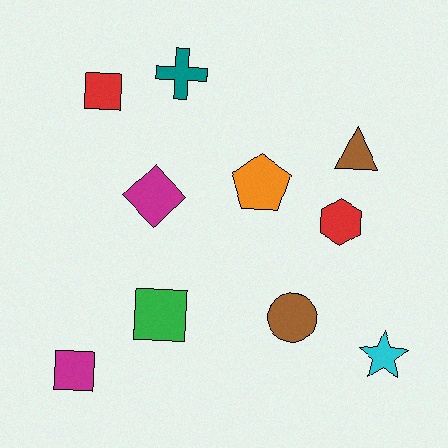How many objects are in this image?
There are 10 objects.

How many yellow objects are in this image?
There are no yellow objects.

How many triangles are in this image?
There is 1 triangle.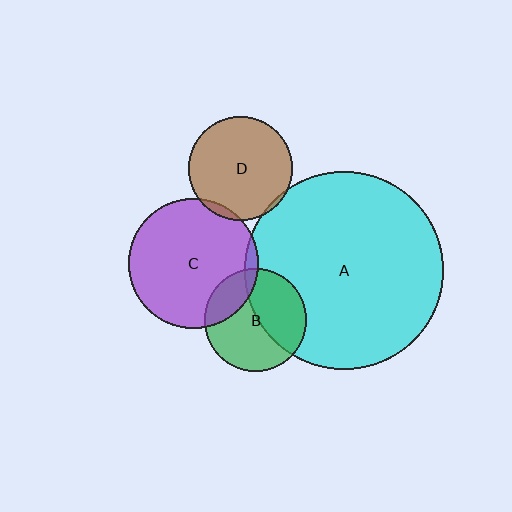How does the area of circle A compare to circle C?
Approximately 2.3 times.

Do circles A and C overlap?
Yes.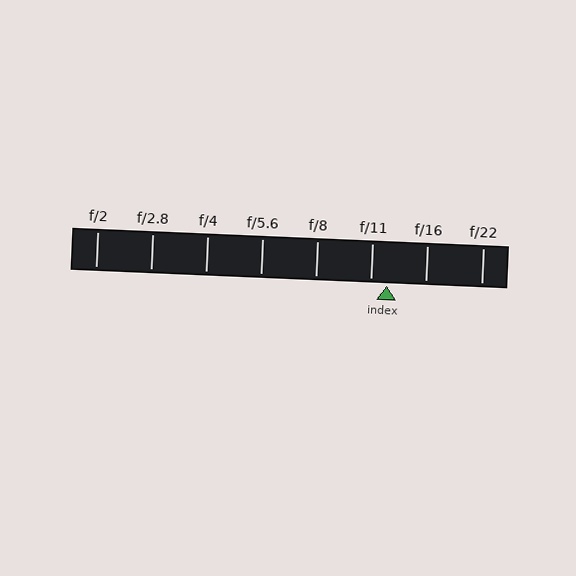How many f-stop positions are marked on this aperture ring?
There are 8 f-stop positions marked.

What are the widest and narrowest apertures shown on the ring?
The widest aperture shown is f/2 and the narrowest is f/22.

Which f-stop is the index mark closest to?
The index mark is closest to f/11.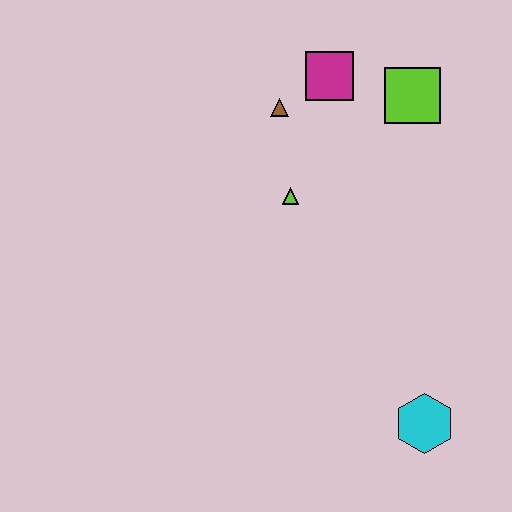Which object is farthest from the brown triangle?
The cyan hexagon is farthest from the brown triangle.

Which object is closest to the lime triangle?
The brown triangle is closest to the lime triangle.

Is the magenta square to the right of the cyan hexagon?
No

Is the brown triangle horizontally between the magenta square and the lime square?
No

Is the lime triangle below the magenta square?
Yes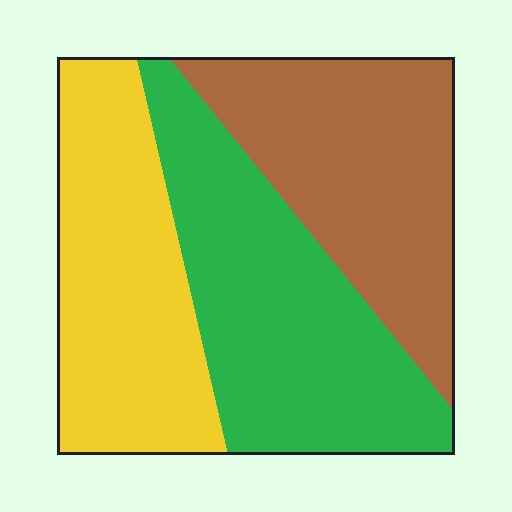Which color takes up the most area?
Green, at roughly 35%.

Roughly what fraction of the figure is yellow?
Yellow covers about 30% of the figure.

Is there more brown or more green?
Green.